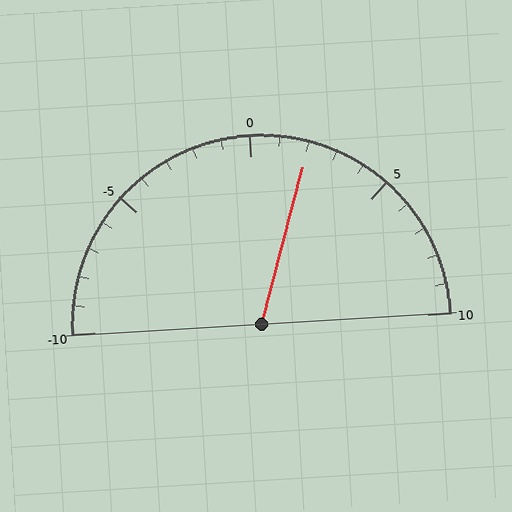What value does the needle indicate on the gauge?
The needle indicates approximately 2.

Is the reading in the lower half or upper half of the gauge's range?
The reading is in the upper half of the range (-10 to 10).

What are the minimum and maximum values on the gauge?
The gauge ranges from -10 to 10.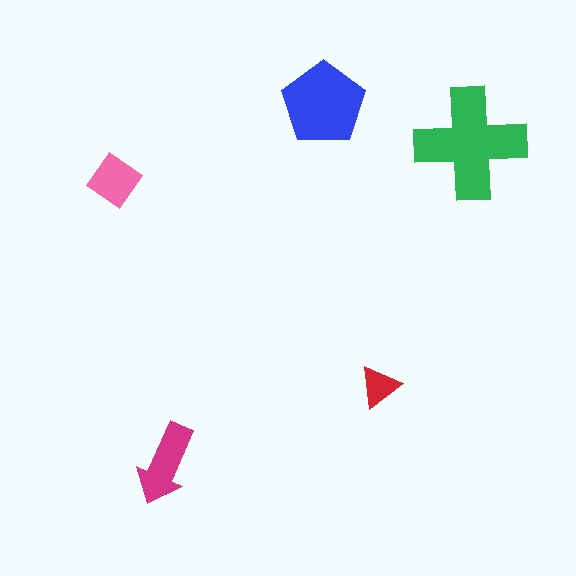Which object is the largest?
The green cross.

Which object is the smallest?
The red triangle.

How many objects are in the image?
There are 5 objects in the image.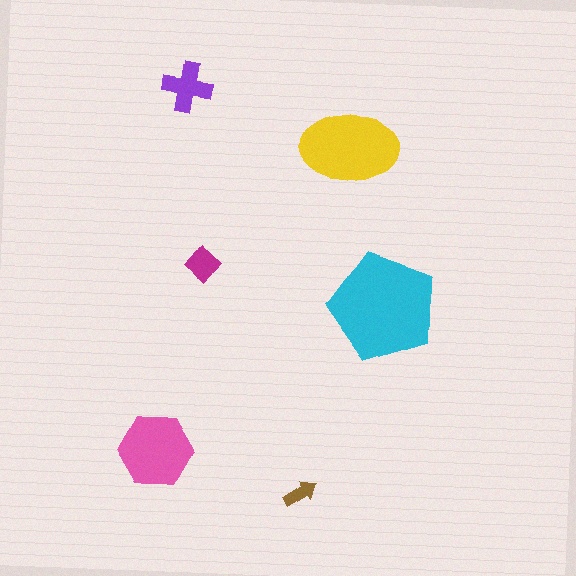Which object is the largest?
The cyan pentagon.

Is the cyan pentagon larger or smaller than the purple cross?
Larger.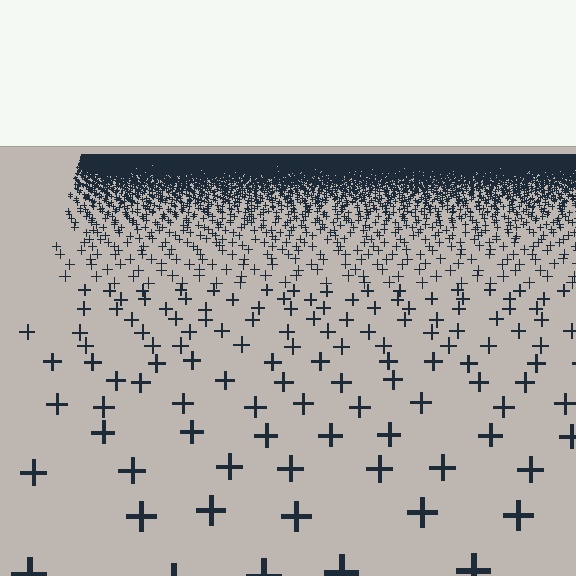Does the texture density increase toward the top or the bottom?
Density increases toward the top.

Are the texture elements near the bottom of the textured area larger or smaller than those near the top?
Larger. Near the bottom, elements are closer to the viewer and appear at a bigger on-screen size.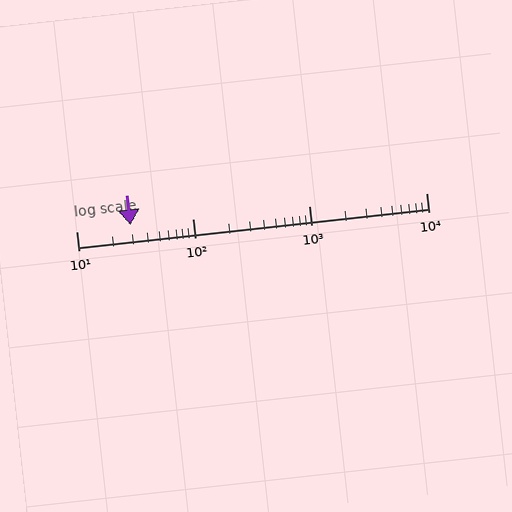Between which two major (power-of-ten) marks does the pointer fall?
The pointer is between 10 and 100.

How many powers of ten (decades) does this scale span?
The scale spans 3 decades, from 10 to 10000.